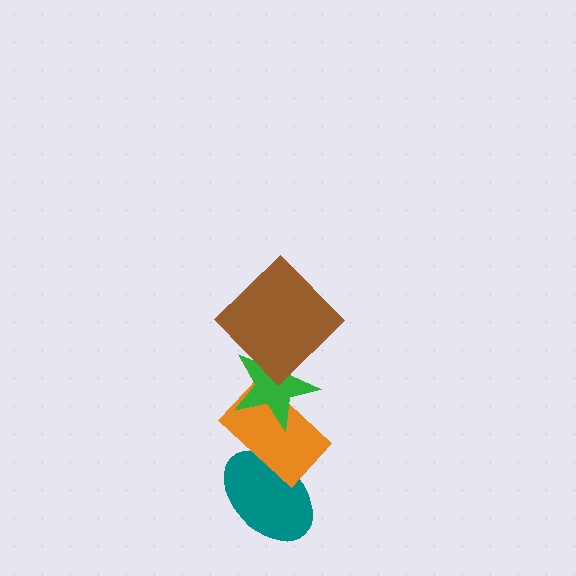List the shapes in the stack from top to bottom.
From top to bottom: the brown diamond, the green star, the orange rectangle, the teal ellipse.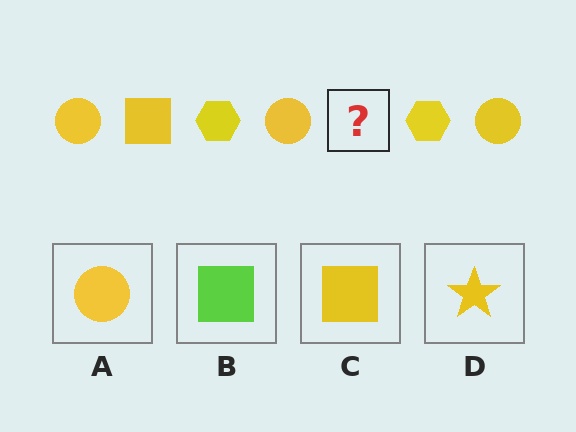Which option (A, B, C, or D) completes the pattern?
C.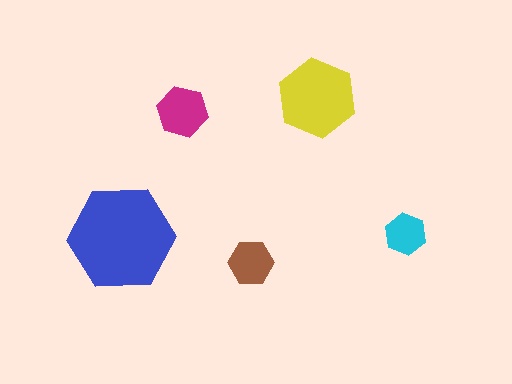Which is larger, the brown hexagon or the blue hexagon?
The blue one.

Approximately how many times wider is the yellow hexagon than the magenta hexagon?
About 1.5 times wider.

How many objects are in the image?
There are 5 objects in the image.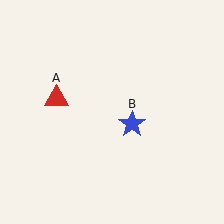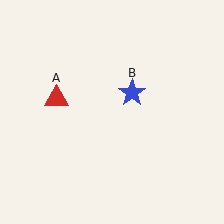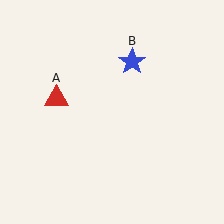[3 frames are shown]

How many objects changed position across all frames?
1 object changed position: blue star (object B).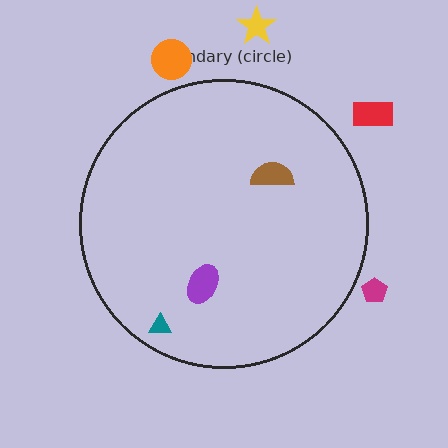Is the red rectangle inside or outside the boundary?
Outside.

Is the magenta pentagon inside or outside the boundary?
Outside.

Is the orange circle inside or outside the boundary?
Outside.